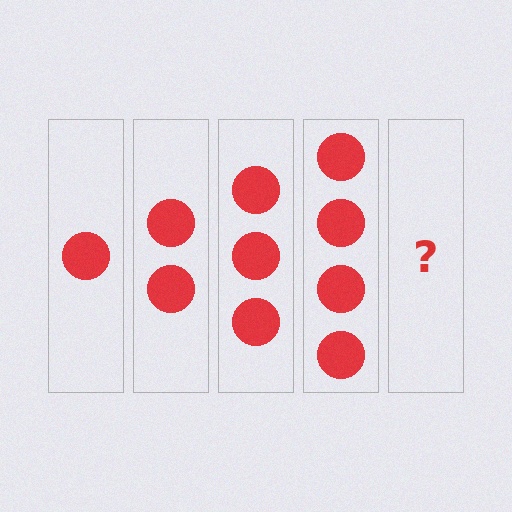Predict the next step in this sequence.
The next step is 5 circles.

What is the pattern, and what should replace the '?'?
The pattern is that each step adds one more circle. The '?' should be 5 circles.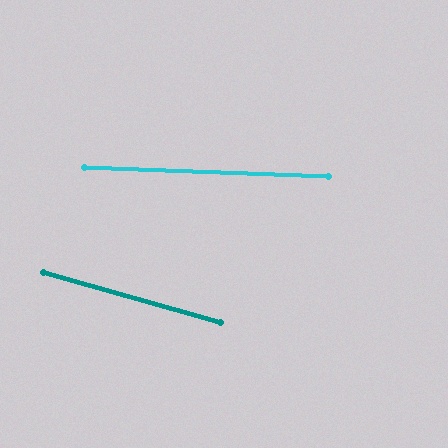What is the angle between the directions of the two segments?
Approximately 14 degrees.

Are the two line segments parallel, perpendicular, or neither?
Neither parallel nor perpendicular — they differ by about 14°.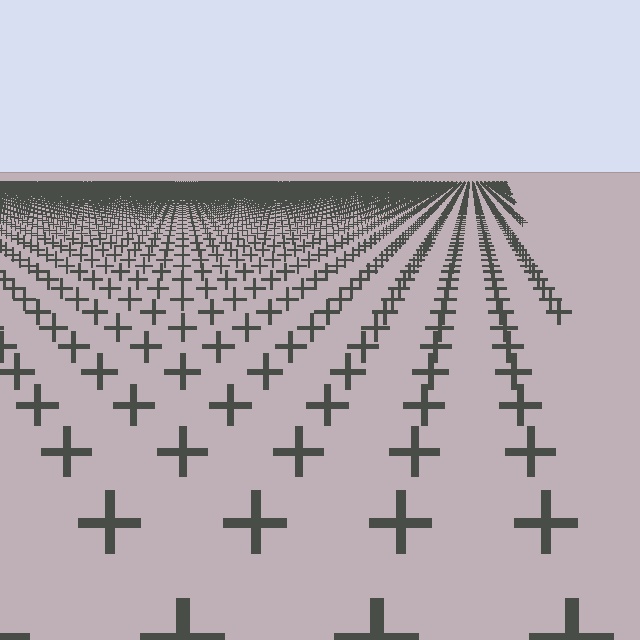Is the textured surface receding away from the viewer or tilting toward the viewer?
The surface is receding away from the viewer. Texture elements get smaller and denser toward the top.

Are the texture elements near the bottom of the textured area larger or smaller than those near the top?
Larger. Near the bottom, elements are closer to the viewer and appear at a bigger on-screen size.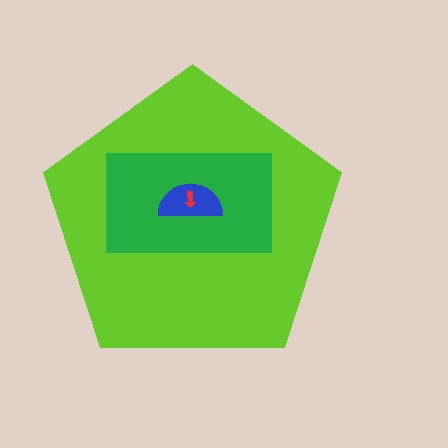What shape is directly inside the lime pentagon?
The green rectangle.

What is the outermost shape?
The lime pentagon.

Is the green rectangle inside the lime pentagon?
Yes.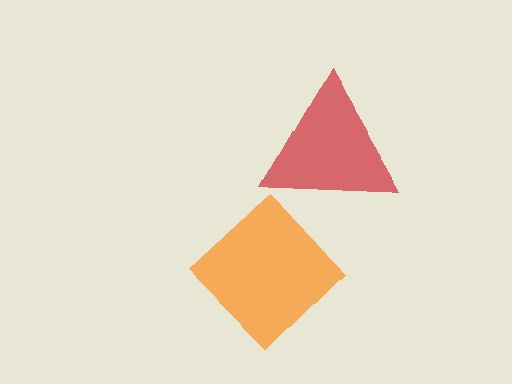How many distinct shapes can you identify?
There are 2 distinct shapes: an orange diamond, a red triangle.